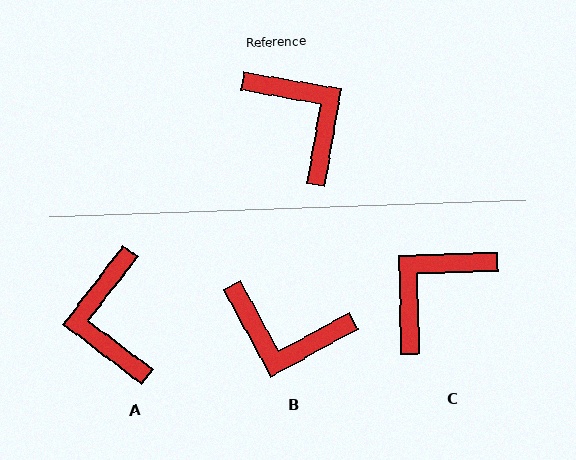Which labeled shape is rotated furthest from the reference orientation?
A, about 152 degrees away.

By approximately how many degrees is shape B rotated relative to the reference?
Approximately 142 degrees clockwise.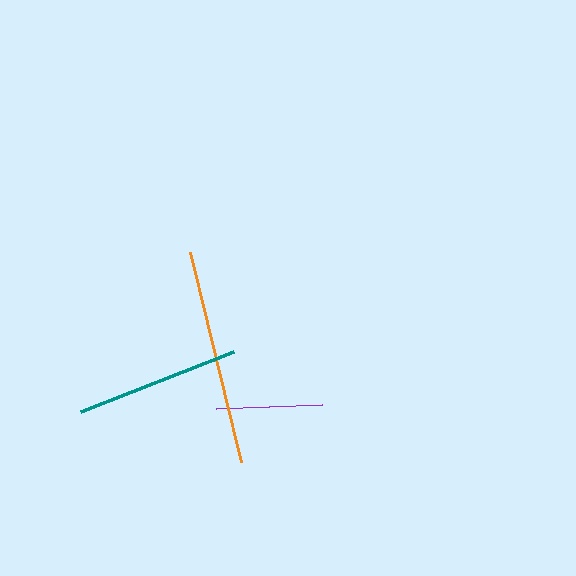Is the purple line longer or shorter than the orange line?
The orange line is longer than the purple line.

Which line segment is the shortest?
The purple line is the shortest at approximately 106 pixels.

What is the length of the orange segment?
The orange segment is approximately 216 pixels long.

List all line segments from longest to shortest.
From longest to shortest: orange, teal, purple.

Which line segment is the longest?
The orange line is the longest at approximately 216 pixels.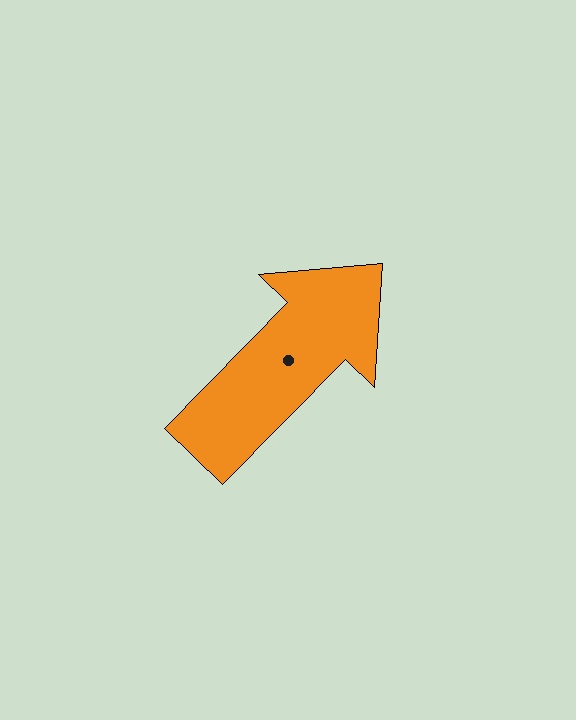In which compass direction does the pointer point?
Northeast.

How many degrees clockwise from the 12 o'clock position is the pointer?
Approximately 44 degrees.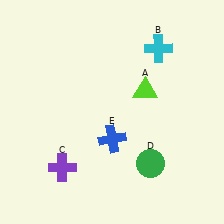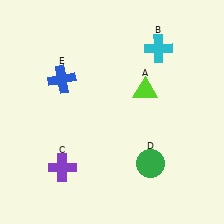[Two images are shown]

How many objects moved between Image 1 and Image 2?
1 object moved between the two images.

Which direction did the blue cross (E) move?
The blue cross (E) moved up.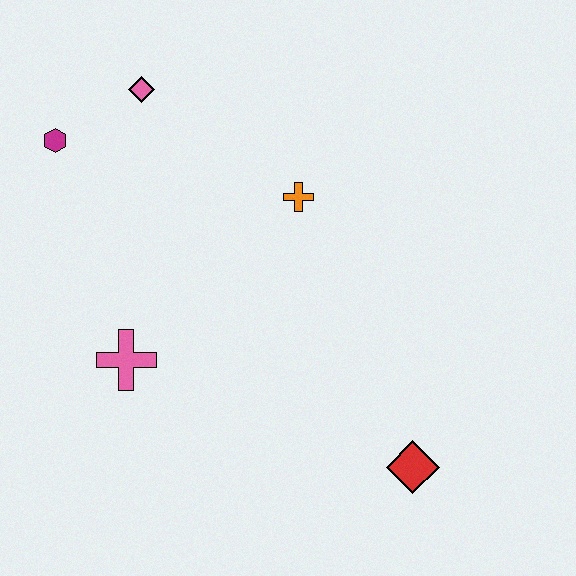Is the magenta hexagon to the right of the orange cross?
No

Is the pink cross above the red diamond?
Yes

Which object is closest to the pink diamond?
The magenta hexagon is closest to the pink diamond.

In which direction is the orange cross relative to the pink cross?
The orange cross is to the right of the pink cross.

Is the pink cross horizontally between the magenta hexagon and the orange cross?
Yes